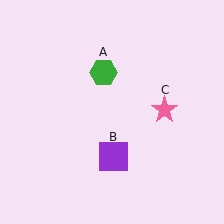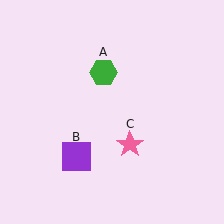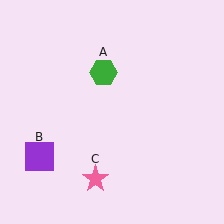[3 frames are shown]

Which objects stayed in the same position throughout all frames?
Green hexagon (object A) remained stationary.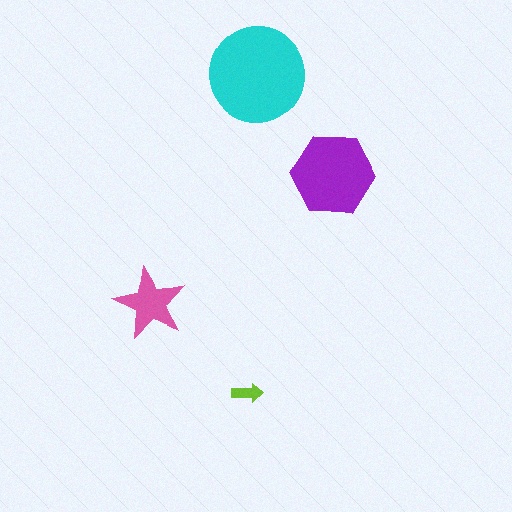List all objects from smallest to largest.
The lime arrow, the pink star, the purple hexagon, the cyan circle.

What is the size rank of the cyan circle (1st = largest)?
1st.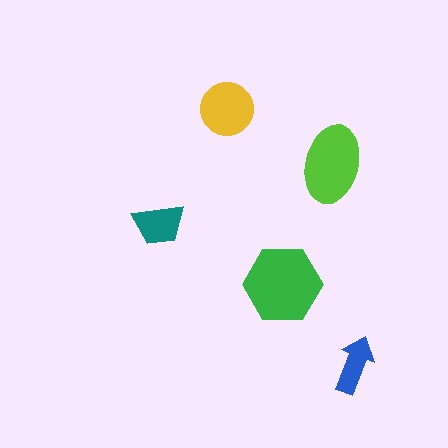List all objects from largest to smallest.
The green hexagon, the lime ellipse, the yellow circle, the teal trapezoid, the blue arrow.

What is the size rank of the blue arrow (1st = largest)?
5th.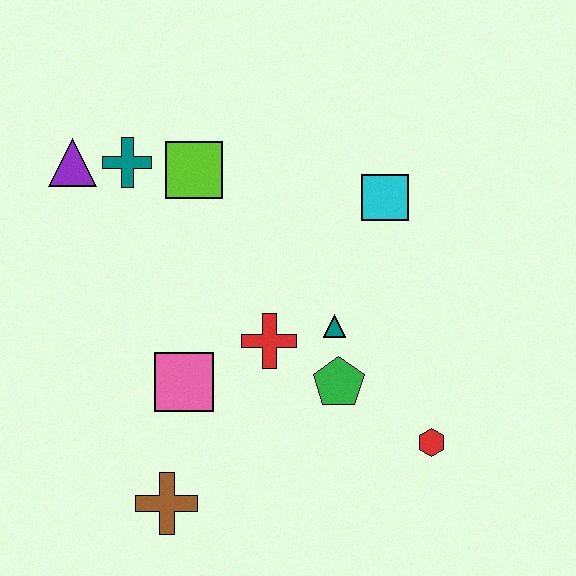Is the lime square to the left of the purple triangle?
No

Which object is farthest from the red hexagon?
The purple triangle is farthest from the red hexagon.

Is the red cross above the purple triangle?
No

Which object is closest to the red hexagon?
The green pentagon is closest to the red hexagon.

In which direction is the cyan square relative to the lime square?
The cyan square is to the right of the lime square.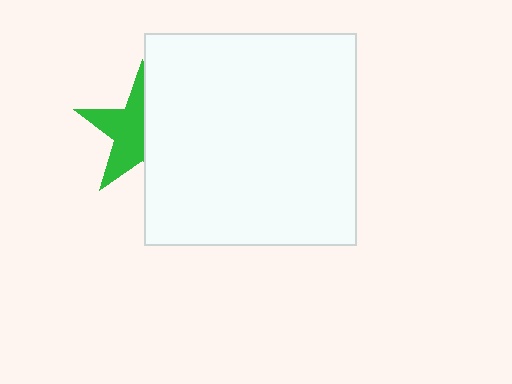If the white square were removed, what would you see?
You would see the complete green star.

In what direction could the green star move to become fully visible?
The green star could move left. That would shift it out from behind the white square entirely.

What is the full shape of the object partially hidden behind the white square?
The partially hidden object is a green star.